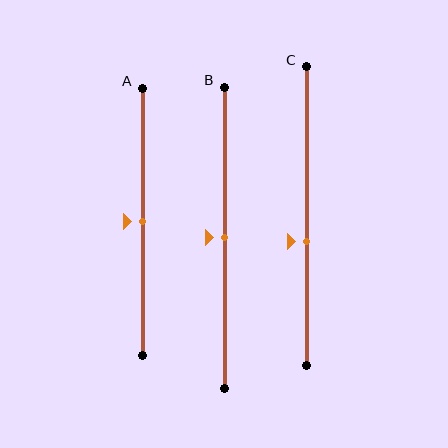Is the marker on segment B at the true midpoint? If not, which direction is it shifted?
Yes, the marker on segment B is at the true midpoint.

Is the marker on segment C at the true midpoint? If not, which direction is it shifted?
No, the marker on segment C is shifted downward by about 9% of the segment length.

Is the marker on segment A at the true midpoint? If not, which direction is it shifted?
Yes, the marker on segment A is at the true midpoint.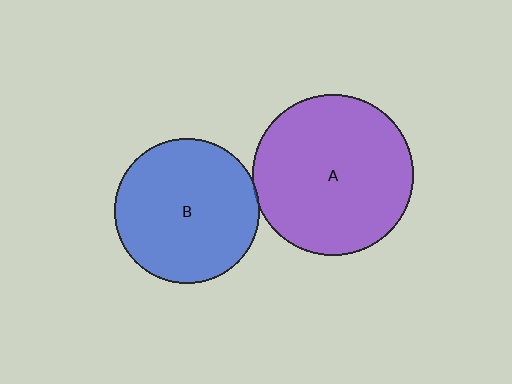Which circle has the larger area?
Circle A (purple).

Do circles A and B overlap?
Yes.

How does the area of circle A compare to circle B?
Approximately 1.2 times.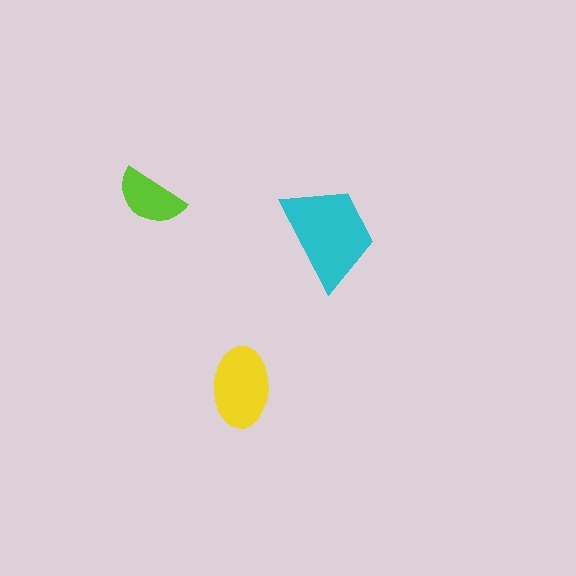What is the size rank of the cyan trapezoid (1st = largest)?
1st.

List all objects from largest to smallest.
The cyan trapezoid, the yellow ellipse, the lime semicircle.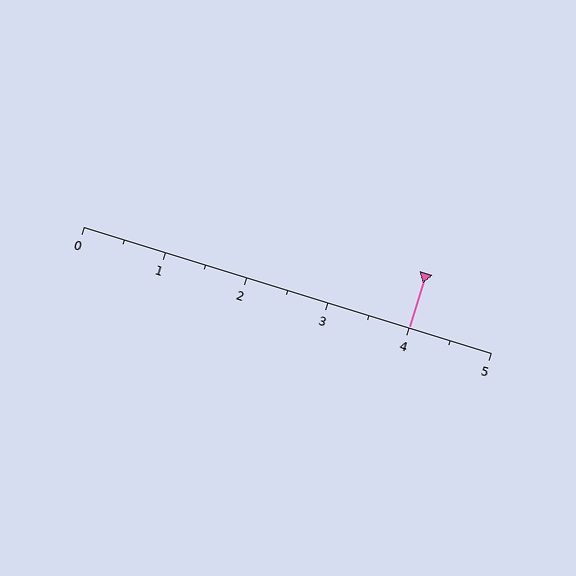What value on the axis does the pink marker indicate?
The marker indicates approximately 4.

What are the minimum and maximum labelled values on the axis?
The axis runs from 0 to 5.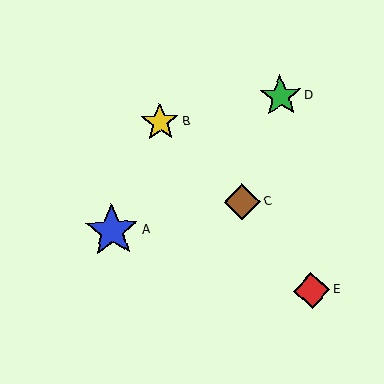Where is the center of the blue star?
The center of the blue star is at (112, 231).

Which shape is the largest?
The blue star (labeled A) is the largest.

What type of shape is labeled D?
Shape D is a green star.